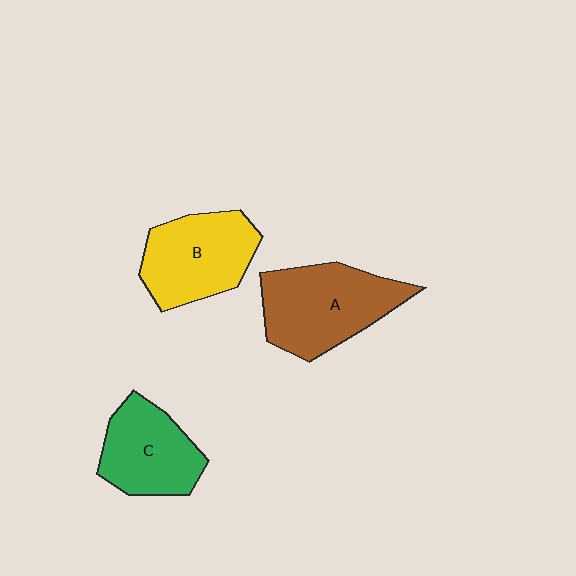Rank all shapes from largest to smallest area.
From largest to smallest: A (brown), B (yellow), C (green).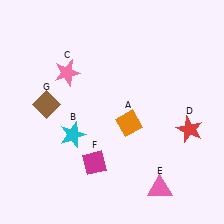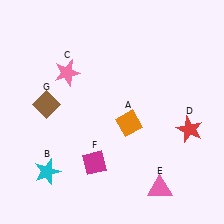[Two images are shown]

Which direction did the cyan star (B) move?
The cyan star (B) moved down.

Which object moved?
The cyan star (B) moved down.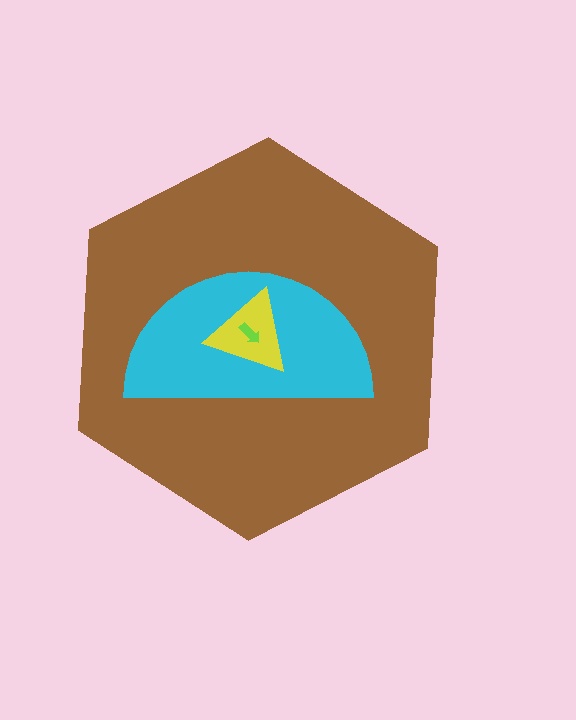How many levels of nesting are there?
4.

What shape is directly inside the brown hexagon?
The cyan semicircle.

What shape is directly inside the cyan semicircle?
The yellow triangle.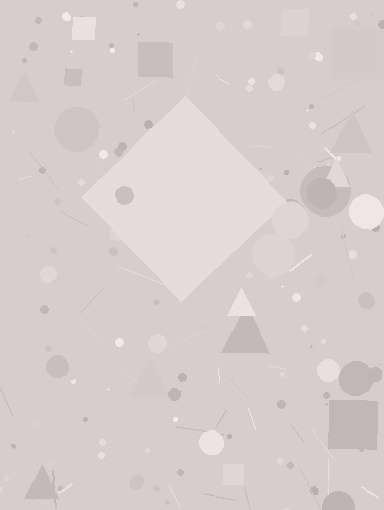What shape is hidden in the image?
A diamond is hidden in the image.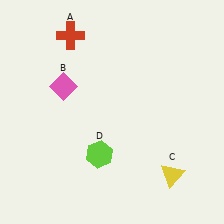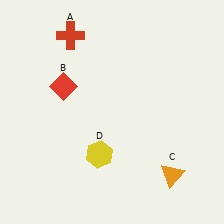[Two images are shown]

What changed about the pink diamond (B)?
In Image 1, B is pink. In Image 2, it changed to red.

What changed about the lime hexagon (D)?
In Image 1, D is lime. In Image 2, it changed to yellow.